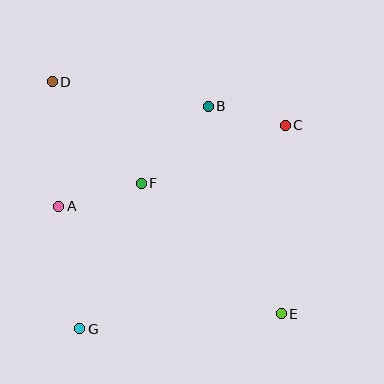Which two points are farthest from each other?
Points D and E are farthest from each other.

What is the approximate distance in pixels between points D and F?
The distance between D and F is approximately 135 pixels.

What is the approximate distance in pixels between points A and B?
The distance between A and B is approximately 180 pixels.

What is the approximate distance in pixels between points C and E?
The distance between C and E is approximately 188 pixels.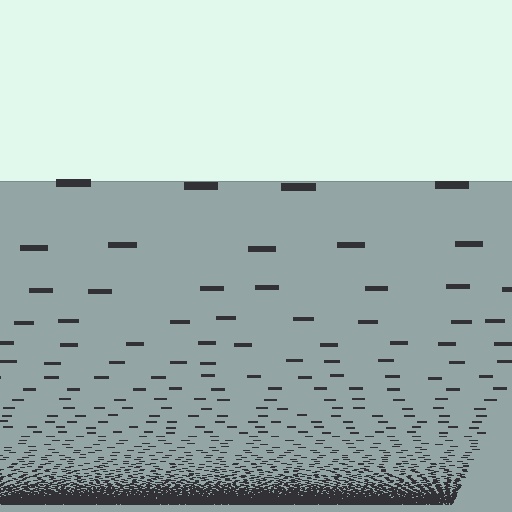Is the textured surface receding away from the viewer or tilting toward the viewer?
The surface appears to tilt toward the viewer. Texture elements get larger and sparser toward the top.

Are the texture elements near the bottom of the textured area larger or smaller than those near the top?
Smaller. The gradient is inverted — elements near the bottom are smaller and denser.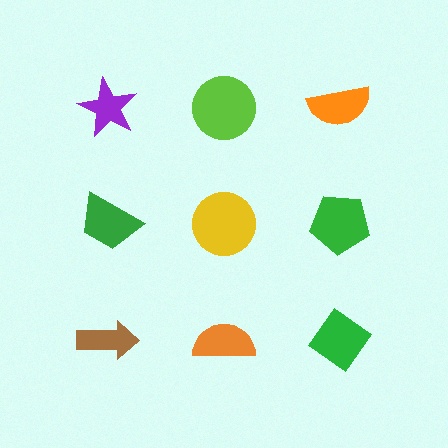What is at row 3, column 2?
An orange semicircle.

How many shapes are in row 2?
3 shapes.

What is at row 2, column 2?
A yellow circle.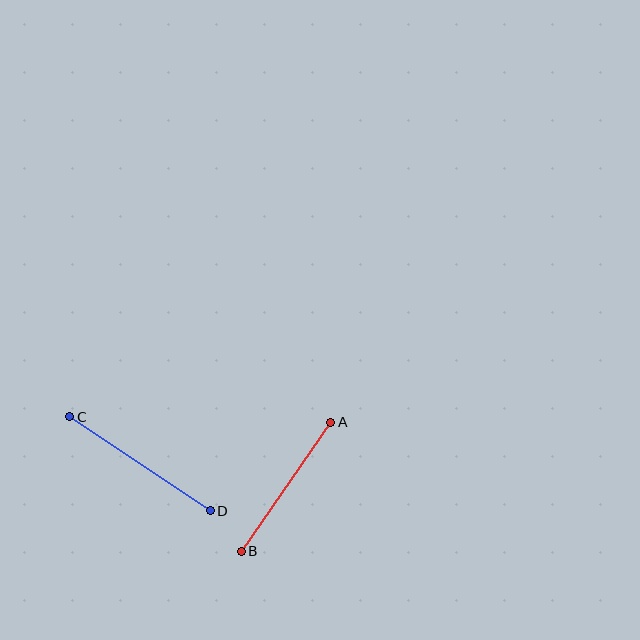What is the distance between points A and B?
The distance is approximately 157 pixels.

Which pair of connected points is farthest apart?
Points C and D are farthest apart.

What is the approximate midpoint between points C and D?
The midpoint is at approximately (140, 464) pixels.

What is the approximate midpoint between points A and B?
The midpoint is at approximately (286, 487) pixels.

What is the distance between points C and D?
The distance is approximately 169 pixels.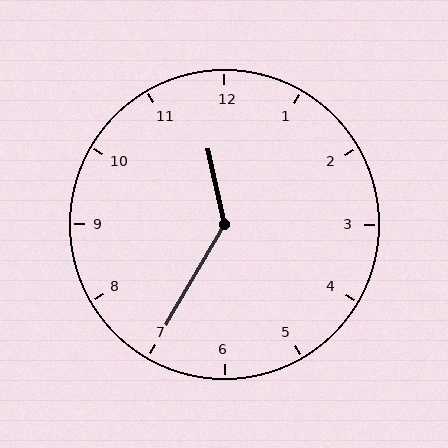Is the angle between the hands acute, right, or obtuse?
It is obtuse.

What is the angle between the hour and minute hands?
Approximately 138 degrees.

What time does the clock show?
11:35.